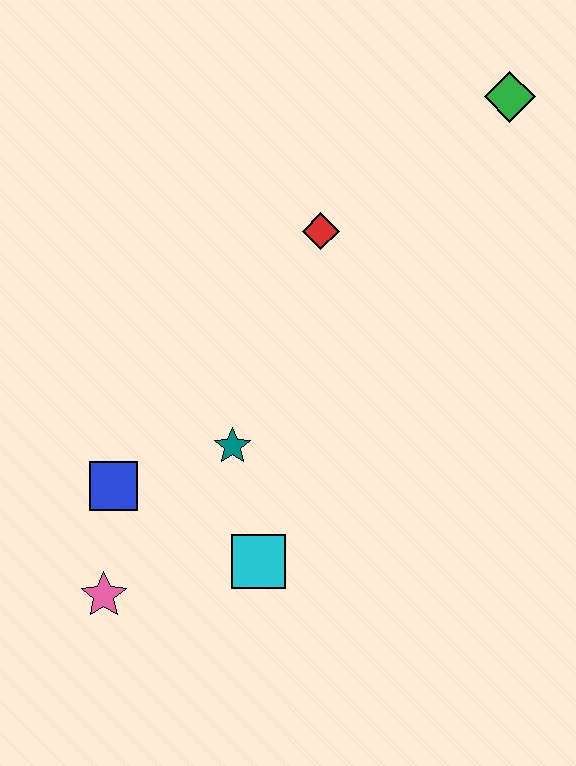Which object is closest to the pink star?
The blue square is closest to the pink star.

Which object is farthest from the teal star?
The green diamond is farthest from the teal star.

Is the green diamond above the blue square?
Yes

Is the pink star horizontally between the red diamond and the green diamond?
No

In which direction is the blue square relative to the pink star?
The blue square is above the pink star.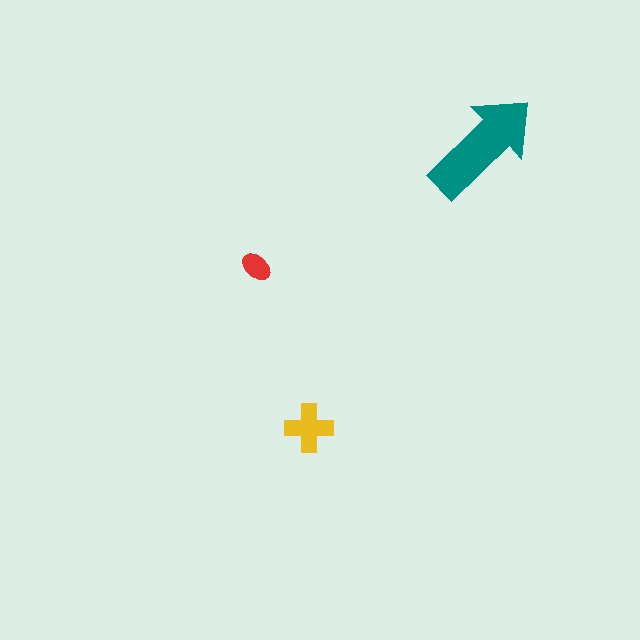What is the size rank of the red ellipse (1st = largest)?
3rd.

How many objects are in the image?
There are 3 objects in the image.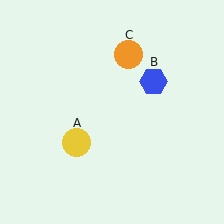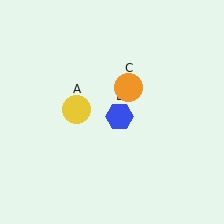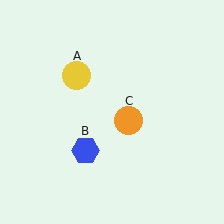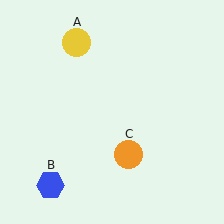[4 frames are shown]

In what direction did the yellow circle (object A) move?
The yellow circle (object A) moved up.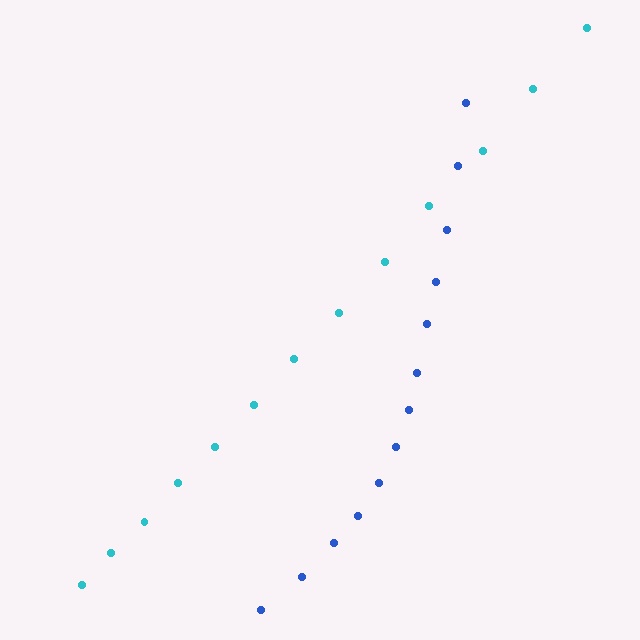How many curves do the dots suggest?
There are 2 distinct paths.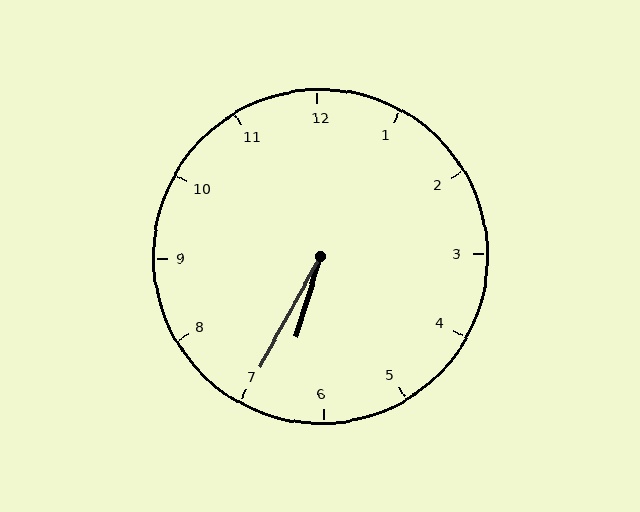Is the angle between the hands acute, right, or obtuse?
It is acute.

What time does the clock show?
6:35.